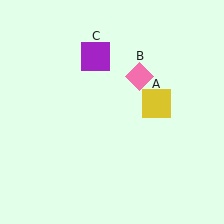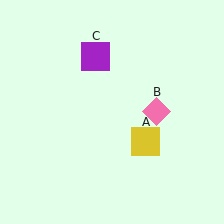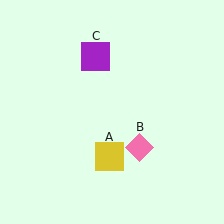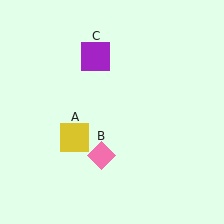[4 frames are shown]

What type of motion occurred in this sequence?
The yellow square (object A), pink diamond (object B) rotated clockwise around the center of the scene.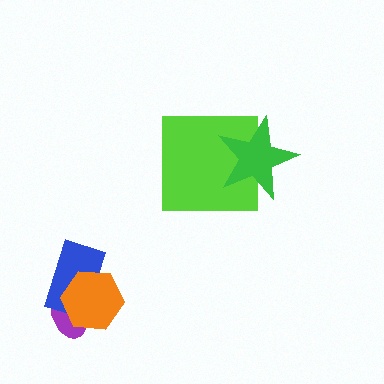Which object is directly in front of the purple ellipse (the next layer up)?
The blue rectangle is directly in front of the purple ellipse.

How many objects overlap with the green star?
1 object overlaps with the green star.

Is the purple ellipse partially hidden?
Yes, it is partially covered by another shape.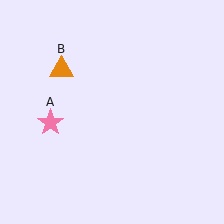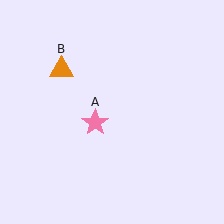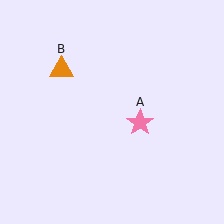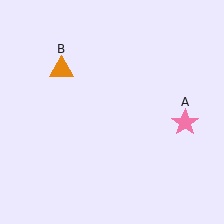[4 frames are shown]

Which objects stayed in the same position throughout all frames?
Orange triangle (object B) remained stationary.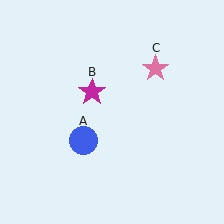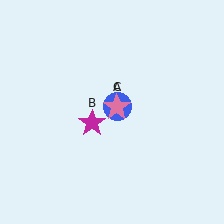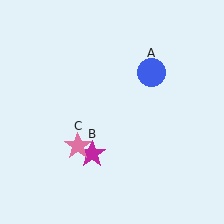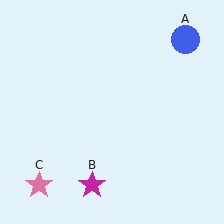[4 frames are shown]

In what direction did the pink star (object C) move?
The pink star (object C) moved down and to the left.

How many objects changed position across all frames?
3 objects changed position: blue circle (object A), magenta star (object B), pink star (object C).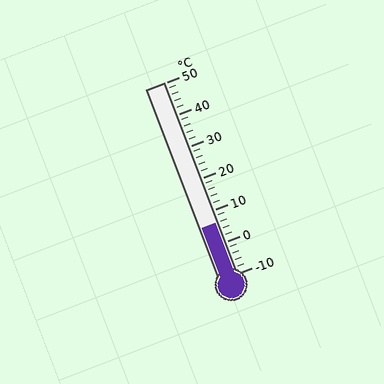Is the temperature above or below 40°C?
The temperature is below 40°C.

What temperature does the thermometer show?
The thermometer shows approximately 6°C.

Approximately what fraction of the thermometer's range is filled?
The thermometer is filled to approximately 25% of its range.